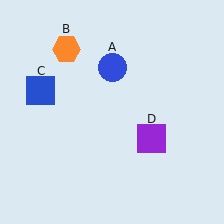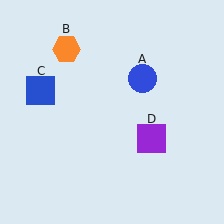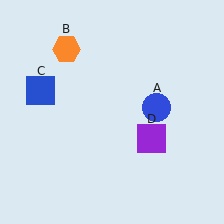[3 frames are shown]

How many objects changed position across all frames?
1 object changed position: blue circle (object A).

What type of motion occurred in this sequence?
The blue circle (object A) rotated clockwise around the center of the scene.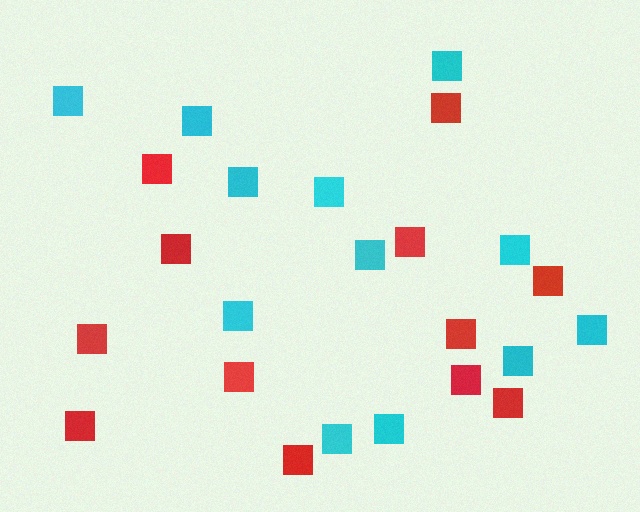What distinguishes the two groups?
There are 2 groups: one group of red squares (12) and one group of cyan squares (12).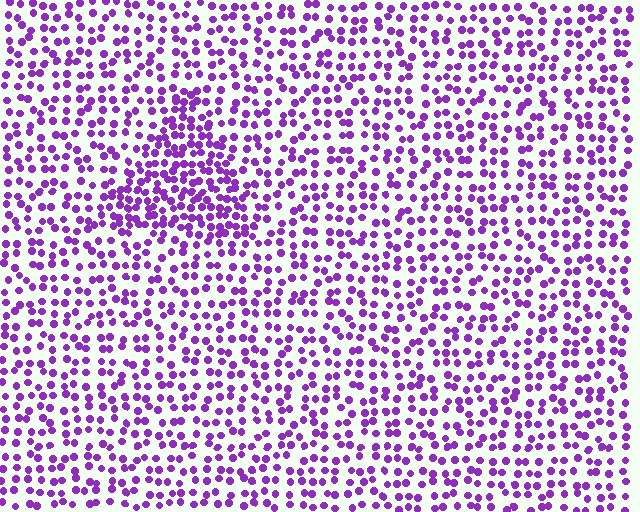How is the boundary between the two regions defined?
The boundary is defined by a change in element density (approximately 1.8x ratio). All elements are the same color, size, and shape.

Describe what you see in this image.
The image contains small purple elements arranged at two different densities. A triangle-shaped region is visible where the elements are more densely packed than the surrounding area.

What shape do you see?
I see a triangle.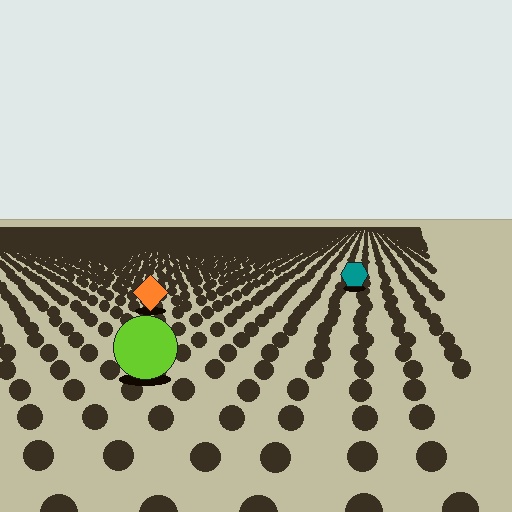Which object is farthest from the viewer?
The teal hexagon is farthest from the viewer. It appears smaller and the ground texture around it is denser.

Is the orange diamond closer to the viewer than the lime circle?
No. The lime circle is closer — you can tell from the texture gradient: the ground texture is coarser near it.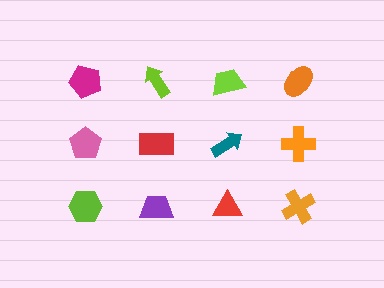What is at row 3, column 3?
A red triangle.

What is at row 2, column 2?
A red rectangle.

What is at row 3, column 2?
A purple trapezoid.